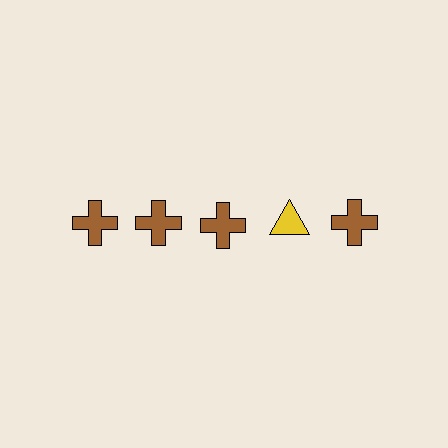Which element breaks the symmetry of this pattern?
The yellow triangle in the top row, second from right column breaks the symmetry. All other shapes are brown crosses.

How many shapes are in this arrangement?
There are 5 shapes arranged in a grid pattern.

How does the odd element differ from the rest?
It differs in both color (yellow instead of brown) and shape (triangle instead of cross).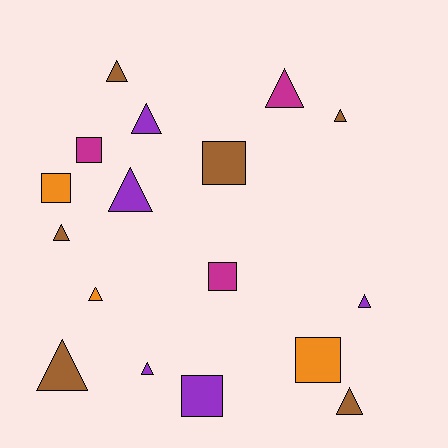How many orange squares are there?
There are 2 orange squares.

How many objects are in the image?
There are 17 objects.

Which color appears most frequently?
Brown, with 6 objects.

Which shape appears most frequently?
Triangle, with 11 objects.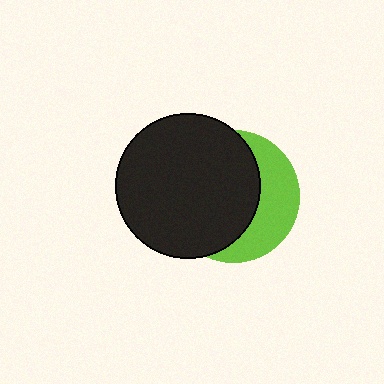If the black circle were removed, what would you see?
You would see the complete lime circle.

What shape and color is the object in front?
The object in front is a black circle.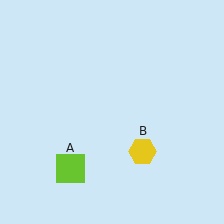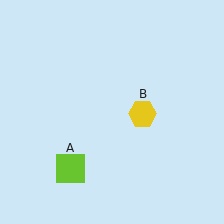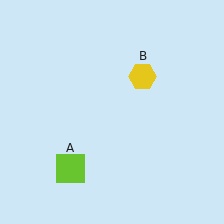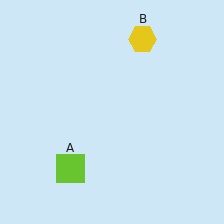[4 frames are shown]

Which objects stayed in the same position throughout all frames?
Lime square (object A) remained stationary.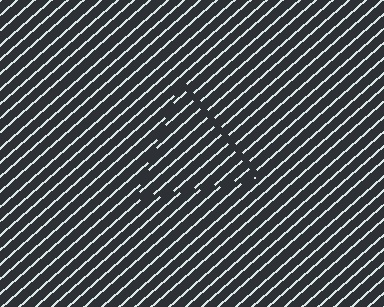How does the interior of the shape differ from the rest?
The interior of the shape contains the same grating, shifted by half a period — the contour is defined by the phase discontinuity where line-ends from the inner and outer gratings abut.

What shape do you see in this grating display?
An illusory triangle. The interior of the shape contains the same grating, shifted by half a period — the contour is defined by the phase discontinuity where line-ends from the inner and outer gratings abut.